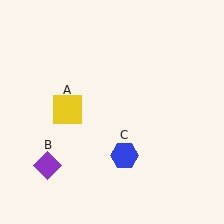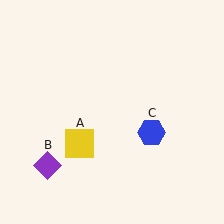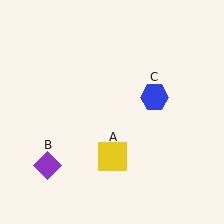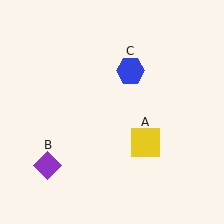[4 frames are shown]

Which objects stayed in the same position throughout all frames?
Purple diamond (object B) remained stationary.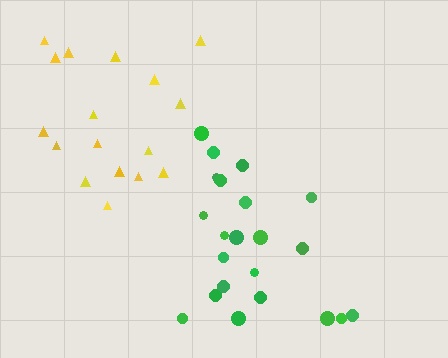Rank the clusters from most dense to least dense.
green, yellow.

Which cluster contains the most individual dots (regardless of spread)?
Green (22).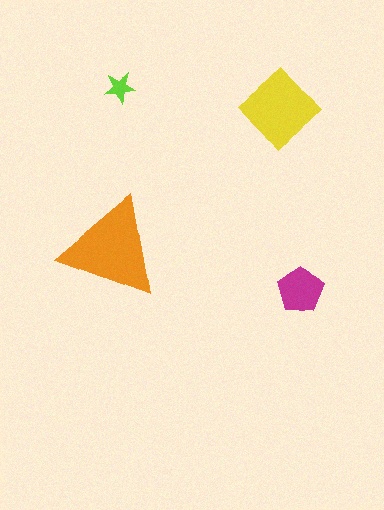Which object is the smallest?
The lime star.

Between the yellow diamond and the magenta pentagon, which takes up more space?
The yellow diamond.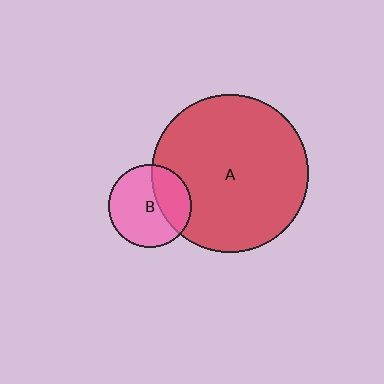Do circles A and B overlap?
Yes.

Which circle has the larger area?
Circle A (red).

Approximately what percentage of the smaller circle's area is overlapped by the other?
Approximately 35%.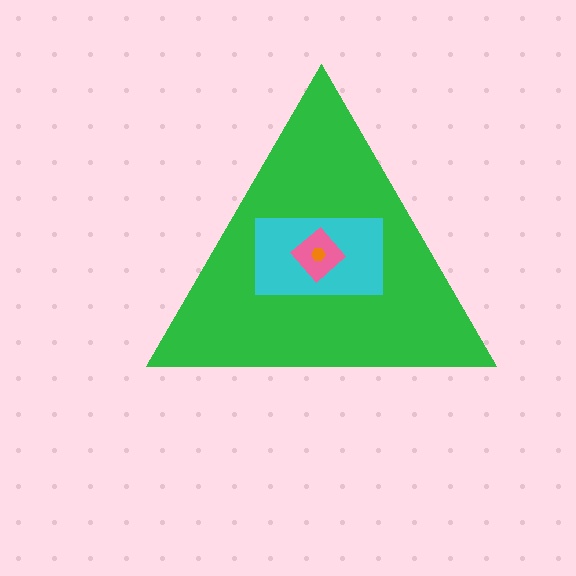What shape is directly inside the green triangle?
The cyan rectangle.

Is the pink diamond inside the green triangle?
Yes.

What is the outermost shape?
The green triangle.